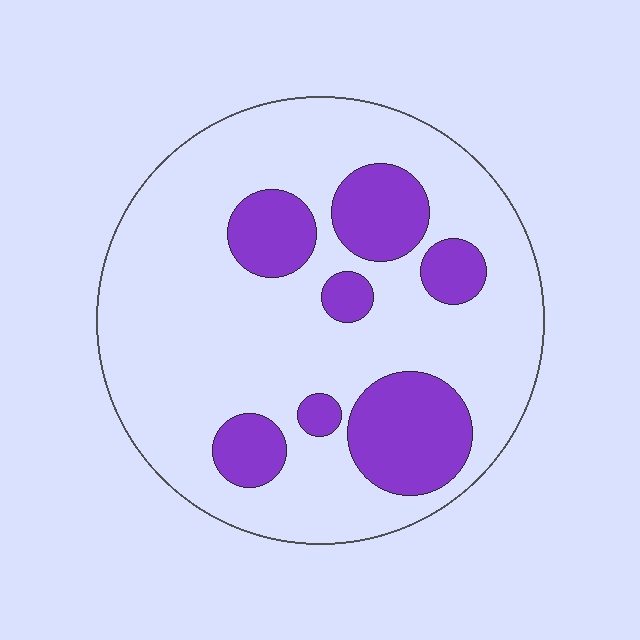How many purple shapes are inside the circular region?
7.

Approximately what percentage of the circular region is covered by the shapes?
Approximately 25%.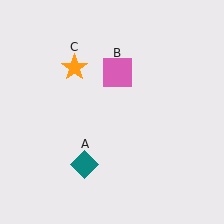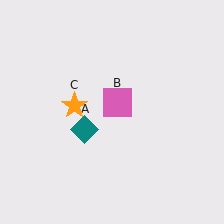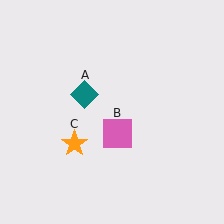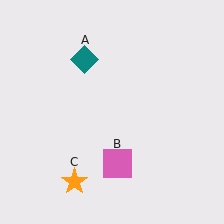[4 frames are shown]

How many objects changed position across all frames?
3 objects changed position: teal diamond (object A), pink square (object B), orange star (object C).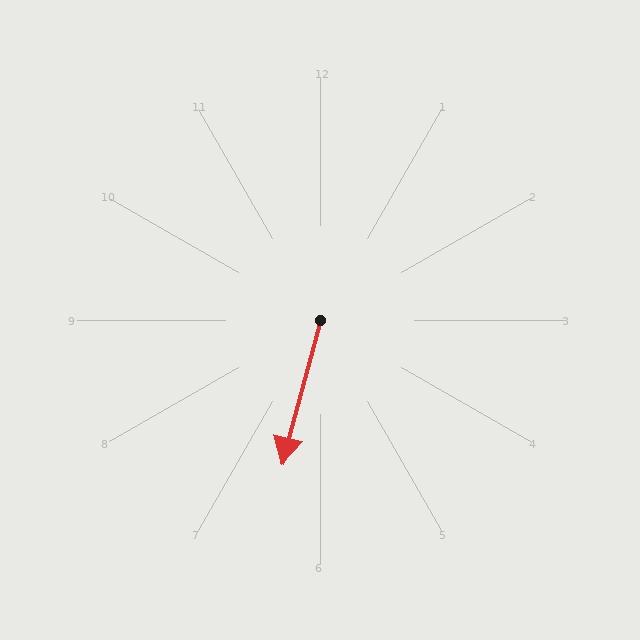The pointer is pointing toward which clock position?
Roughly 6 o'clock.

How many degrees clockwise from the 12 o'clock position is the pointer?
Approximately 195 degrees.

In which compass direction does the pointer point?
South.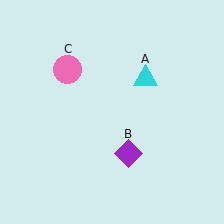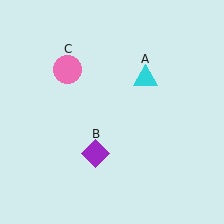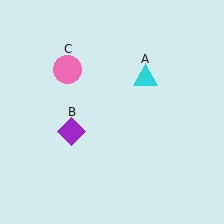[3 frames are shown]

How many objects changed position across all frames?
1 object changed position: purple diamond (object B).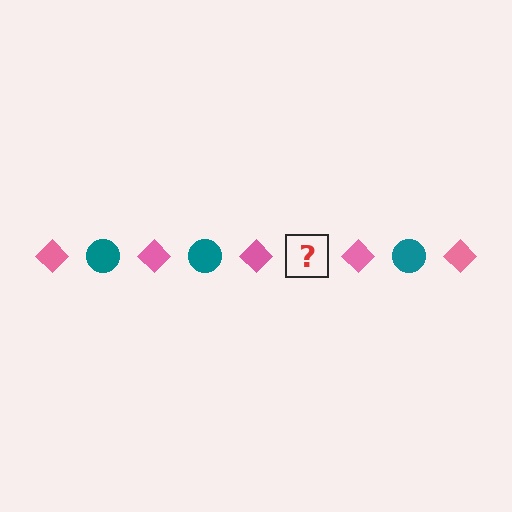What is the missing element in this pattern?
The missing element is a teal circle.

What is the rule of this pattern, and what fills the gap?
The rule is that the pattern alternates between pink diamond and teal circle. The gap should be filled with a teal circle.